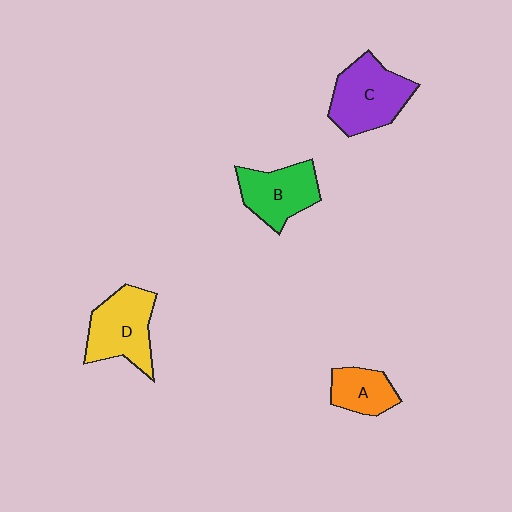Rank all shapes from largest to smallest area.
From largest to smallest: C (purple), D (yellow), B (green), A (orange).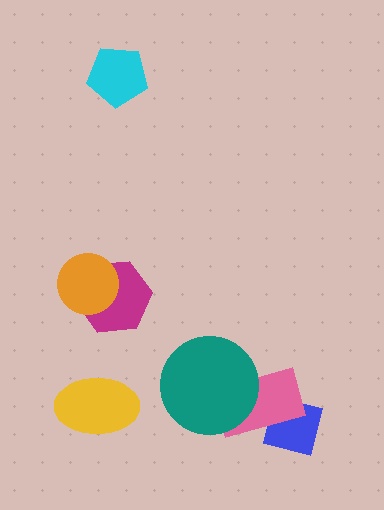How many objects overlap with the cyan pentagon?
0 objects overlap with the cyan pentagon.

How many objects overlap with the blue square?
1 object overlaps with the blue square.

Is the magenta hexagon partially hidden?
Yes, it is partially covered by another shape.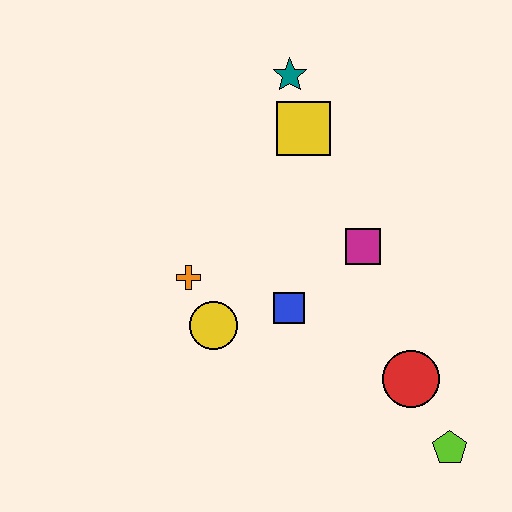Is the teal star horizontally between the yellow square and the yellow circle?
Yes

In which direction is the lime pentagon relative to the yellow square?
The lime pentagon is below the yellow square.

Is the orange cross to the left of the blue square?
Yes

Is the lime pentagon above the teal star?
No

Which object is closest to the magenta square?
The blue square is closest to the magenta square.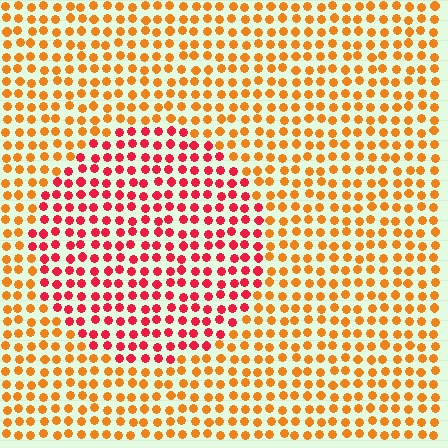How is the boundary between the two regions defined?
The boundary is defined purely by a slight shift in hue (about 41 degrees). Spacing, size, and orientation are identical on both sides.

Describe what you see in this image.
The image is filled with small orange elements in a uniform arrangement. A circle-shaped region is visible where the elements are tinted to a slightly different hue, forming a subtle color boundary.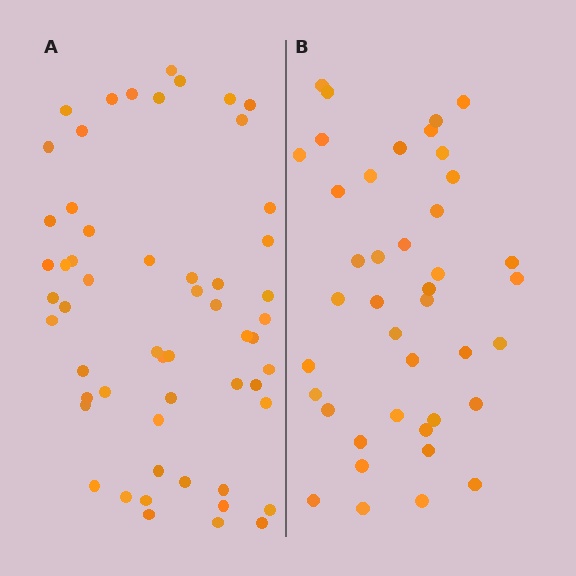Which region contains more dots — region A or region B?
Region A (the left region) has more dots.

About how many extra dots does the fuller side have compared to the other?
Region A has approximately 15 more dots than region B.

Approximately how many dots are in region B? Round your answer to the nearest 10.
About 40 dots. (The exact count is 41, which rounds to 40.)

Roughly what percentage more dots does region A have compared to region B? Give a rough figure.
About 35% more.